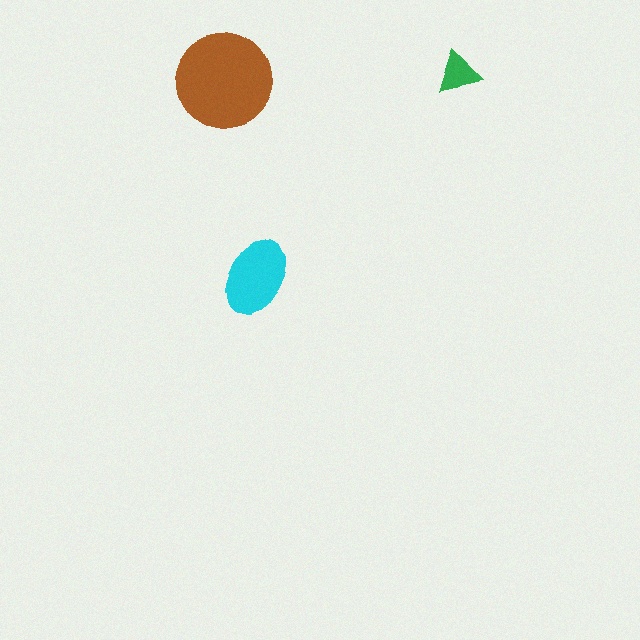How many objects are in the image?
There are 3 objects in the image.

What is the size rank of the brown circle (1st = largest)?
1st.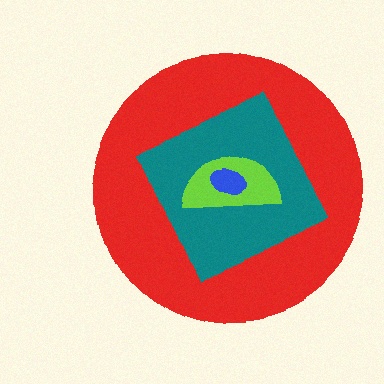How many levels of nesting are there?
4.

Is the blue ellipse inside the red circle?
Yes.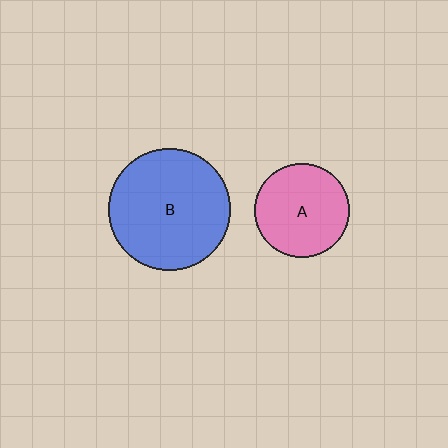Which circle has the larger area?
Circle B (blue).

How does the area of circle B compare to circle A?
Approximately 1.7 times.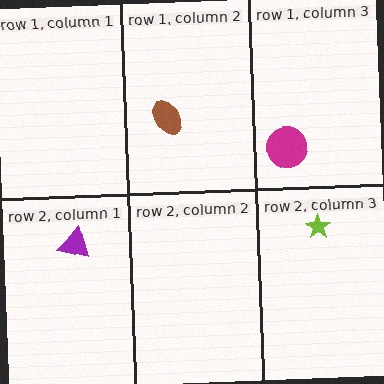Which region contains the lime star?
The row 2, column 3 region.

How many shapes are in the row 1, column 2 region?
1.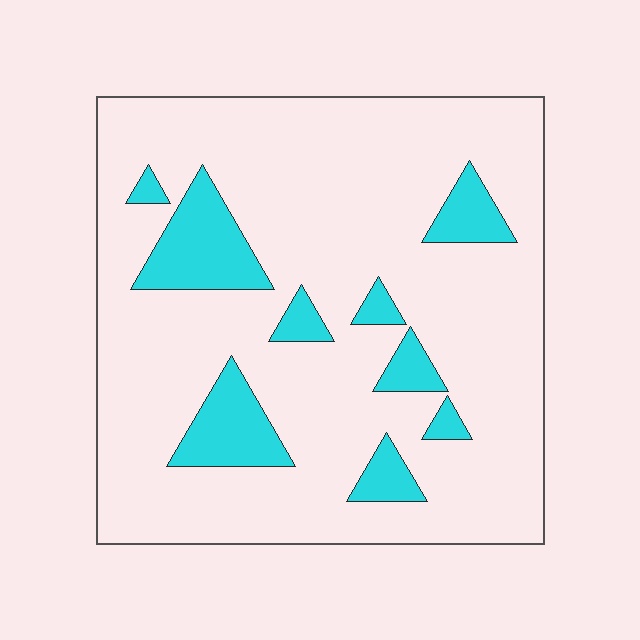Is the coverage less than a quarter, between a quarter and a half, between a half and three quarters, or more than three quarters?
Less than a quarter.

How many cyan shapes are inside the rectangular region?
9.